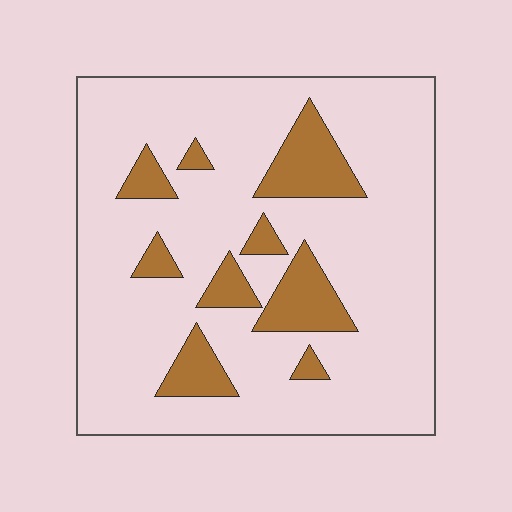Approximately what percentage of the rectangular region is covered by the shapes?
Approximately 15%.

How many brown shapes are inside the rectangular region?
9.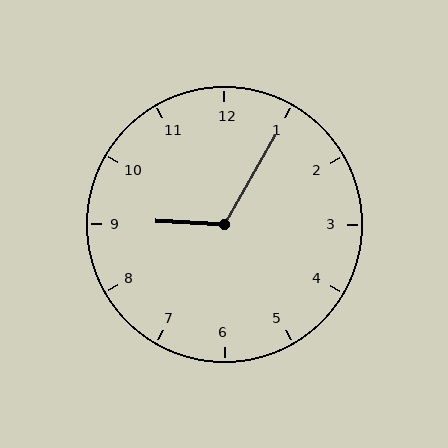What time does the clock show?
9:05.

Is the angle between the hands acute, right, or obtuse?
It is obtuse.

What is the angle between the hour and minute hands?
Approximately 118 degrees.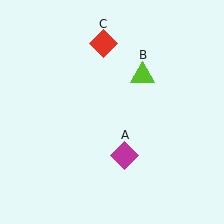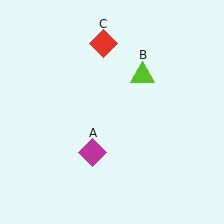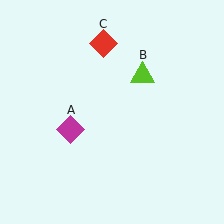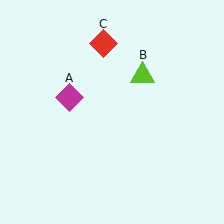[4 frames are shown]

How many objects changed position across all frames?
1 object changed position: magenta diamond (object A).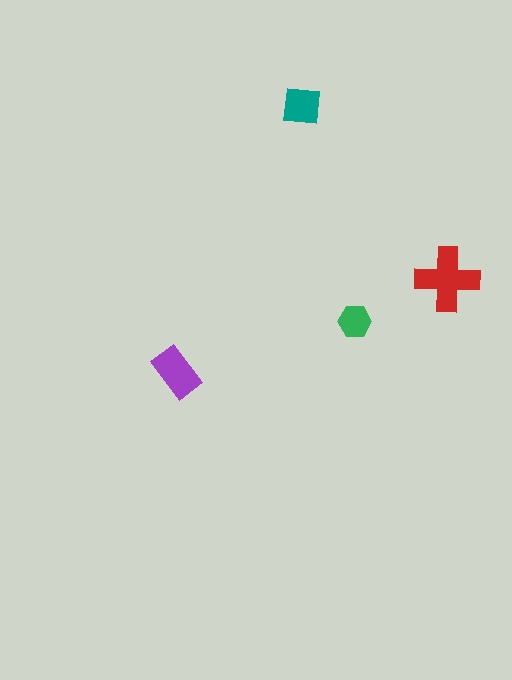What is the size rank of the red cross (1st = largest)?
1st.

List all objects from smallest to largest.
The green hexagon, the teal square, the purple rectangle, the red cross.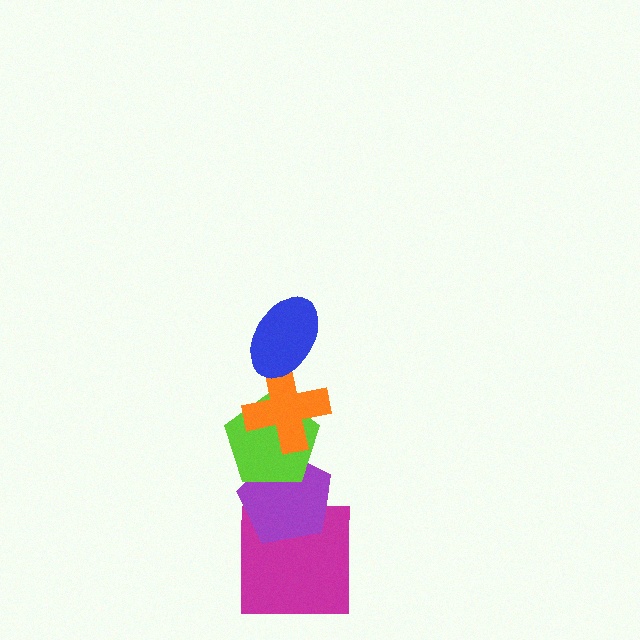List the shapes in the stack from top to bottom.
From top to bottom: the blue ellipse, the orange cross, the lime pentagon, the purple pentagon, the magenta square.